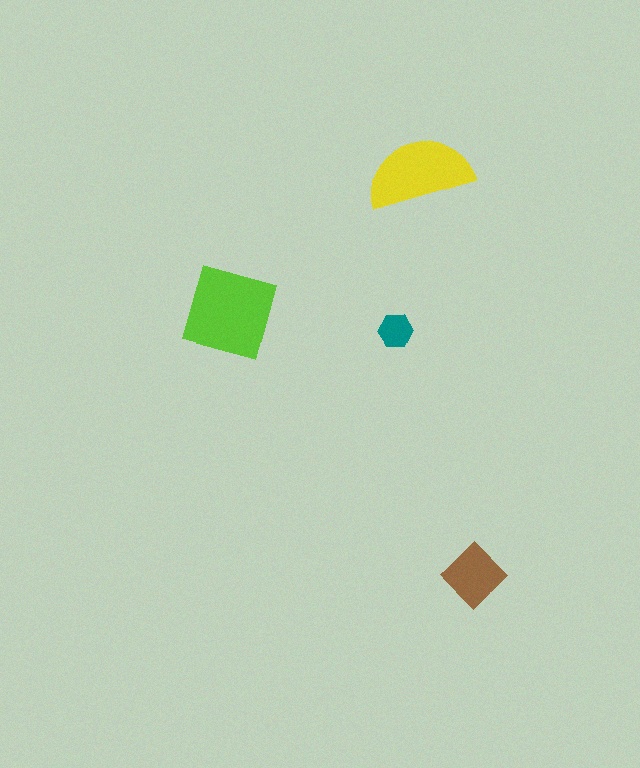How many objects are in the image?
There are 4 objects in the image.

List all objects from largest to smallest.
The lime square, the yellow semicircle, the brown diamond, the teal hexagon.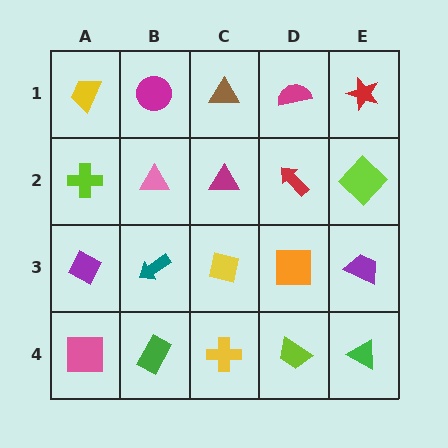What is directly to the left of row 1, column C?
A magenta circle.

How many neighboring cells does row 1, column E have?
2.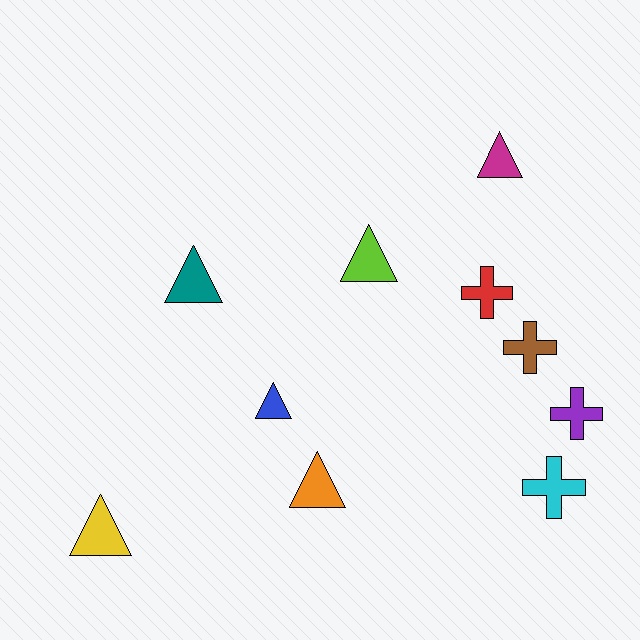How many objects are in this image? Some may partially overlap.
There are 10 objects.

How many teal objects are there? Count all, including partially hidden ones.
There is 1 teal object.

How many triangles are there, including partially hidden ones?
There are 6 triangles.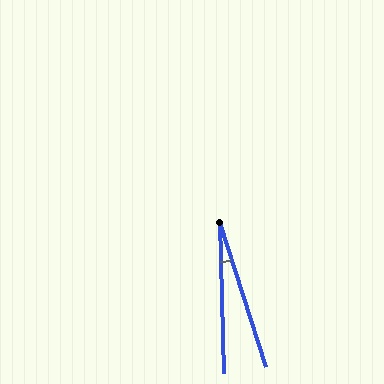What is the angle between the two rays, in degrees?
Approximately 16 degrees.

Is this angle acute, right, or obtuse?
It is acute.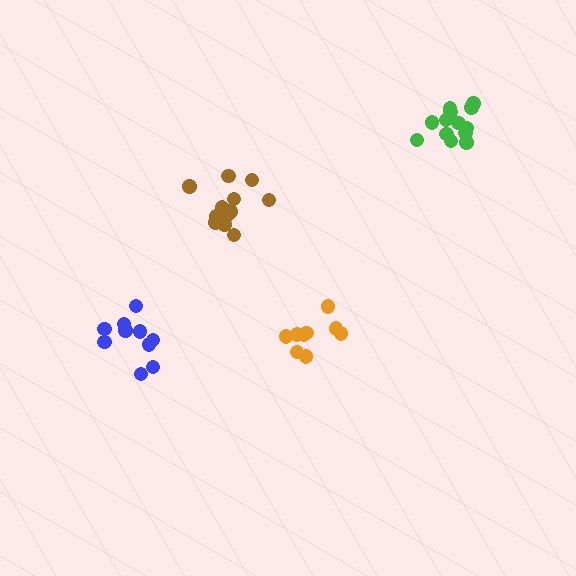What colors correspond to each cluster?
The clusters are colored: brown, orange, green, blue.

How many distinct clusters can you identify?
There are 4 distinct clusters.